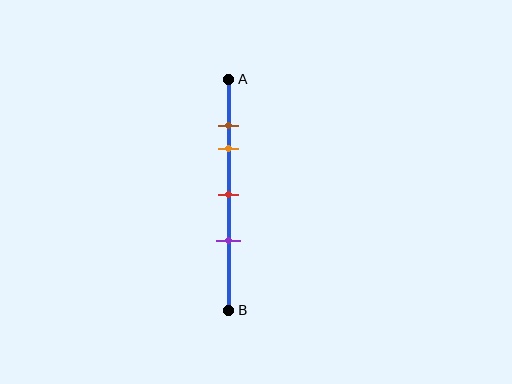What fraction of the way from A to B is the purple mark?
The purple mark is approximately 70% (0.7) of the way from A to B.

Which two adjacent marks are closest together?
The brown and orange marks are the closest adjacent pair.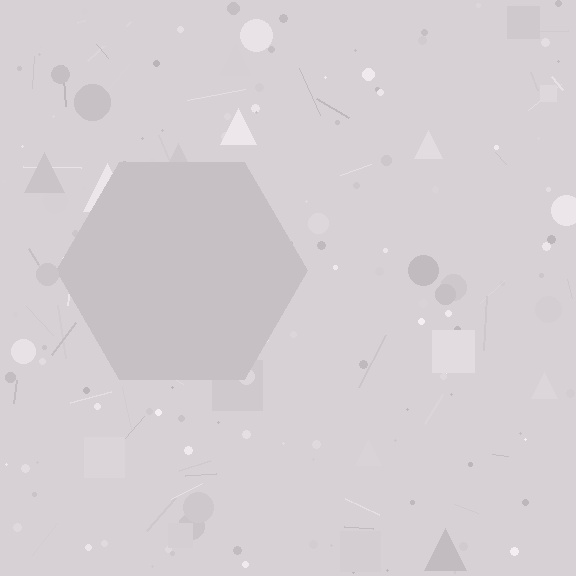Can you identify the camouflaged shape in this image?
The camouflaged shape is a hexagon.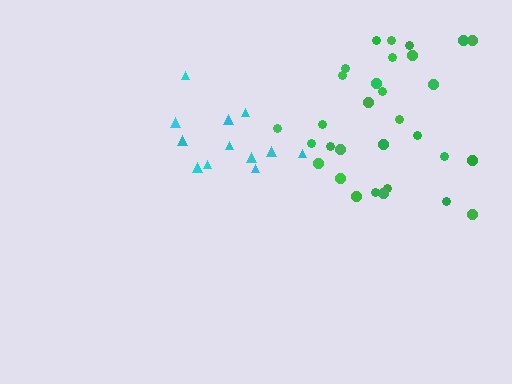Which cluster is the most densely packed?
Cyan.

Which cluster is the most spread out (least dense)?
Green.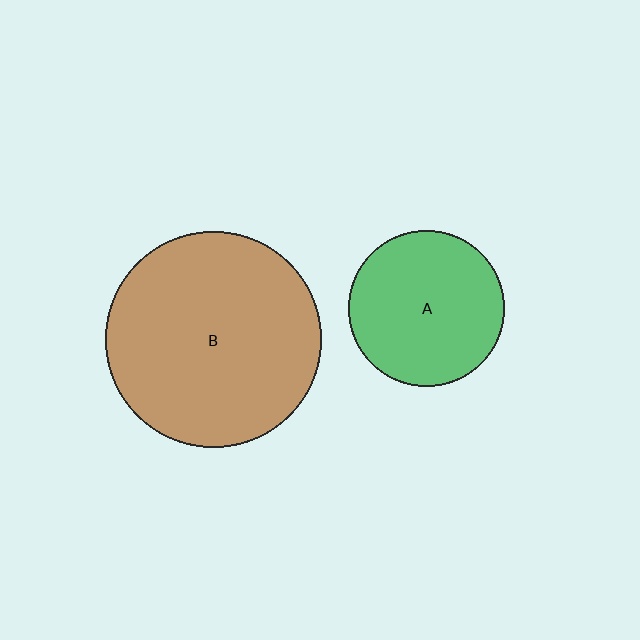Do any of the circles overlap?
No, none of the circles overlap.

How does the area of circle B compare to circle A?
Approximately 1.9 times.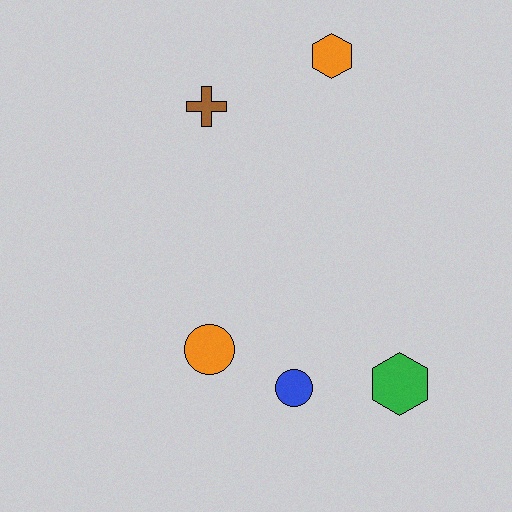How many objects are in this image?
There are 5 objects.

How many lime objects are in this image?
There are no lime objects.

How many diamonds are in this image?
There are no diamonds.